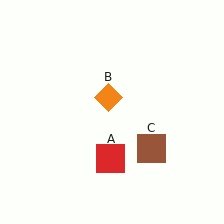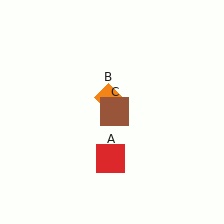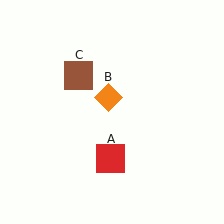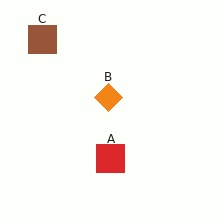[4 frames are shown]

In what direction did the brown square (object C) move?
The brown square (object C) moved up and to the left.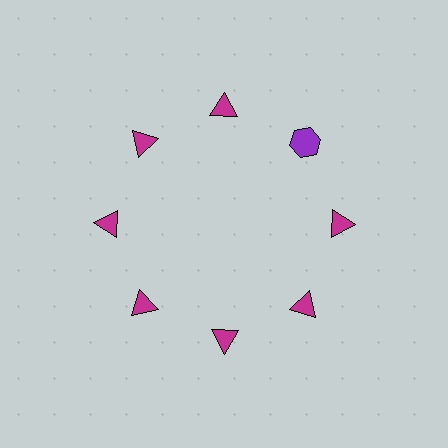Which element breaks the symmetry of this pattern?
The purple hexagon at roughly the 2 o'clock position breaks the symmetry. All other shapes are magenta triangles.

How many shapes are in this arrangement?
There are 8 shapes arranged in a ring pattern.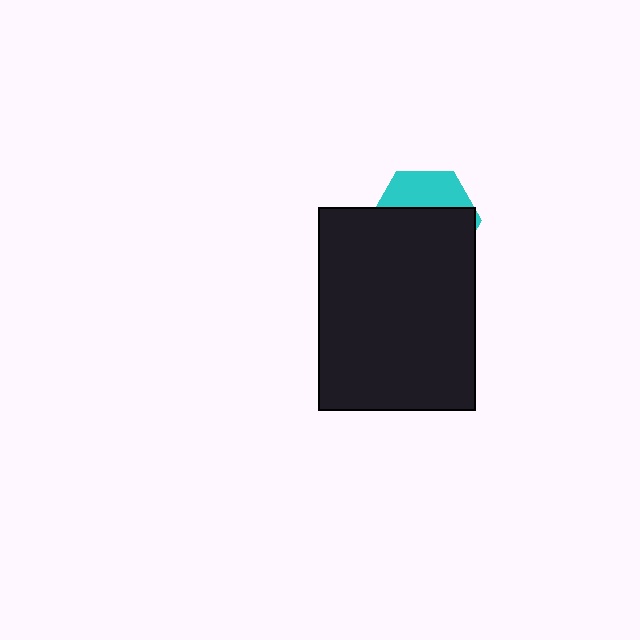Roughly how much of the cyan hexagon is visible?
A small part of it is visible (roughly 34%).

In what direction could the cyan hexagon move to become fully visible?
The cyan hexagon could move up. That would shift it out from behind the black rectangle entirely.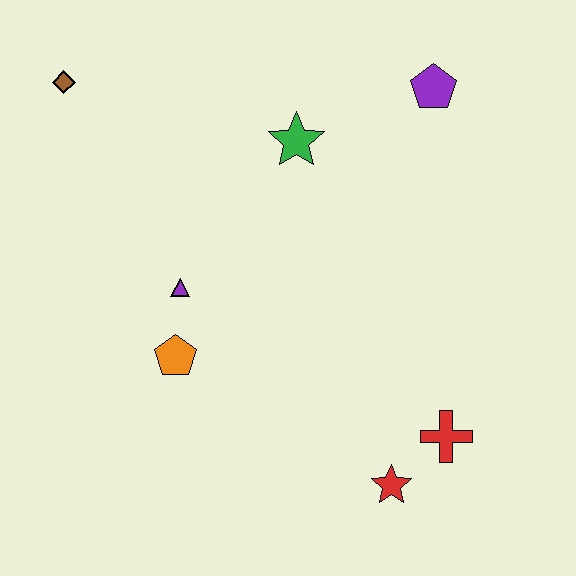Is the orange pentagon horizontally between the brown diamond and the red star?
Yes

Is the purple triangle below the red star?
No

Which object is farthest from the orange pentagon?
The purple pentagon is farthest from the orange pentagon.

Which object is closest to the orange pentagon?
The purple triangle is closest to the orange pentagon.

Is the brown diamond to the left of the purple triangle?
Yes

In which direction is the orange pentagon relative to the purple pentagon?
The orange pentagon is below the purple pentagon.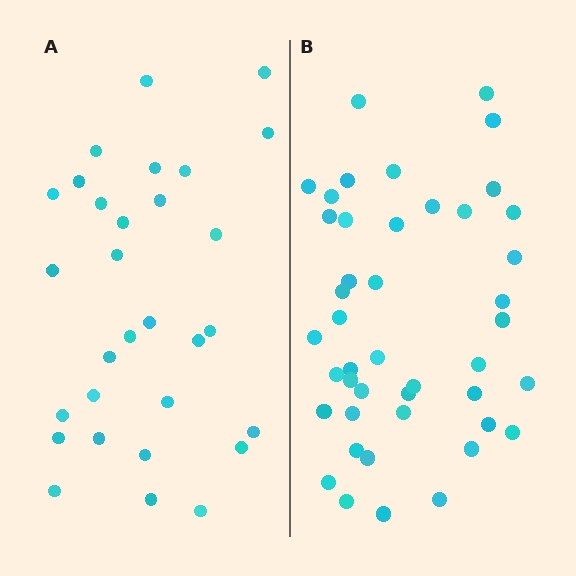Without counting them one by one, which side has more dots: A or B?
Region B (the right region) has more dots.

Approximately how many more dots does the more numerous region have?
Region B has approximately 15 more dots than region A.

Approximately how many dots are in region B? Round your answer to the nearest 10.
About 40 dots. (The exact count is 44, which rounds to 40.)